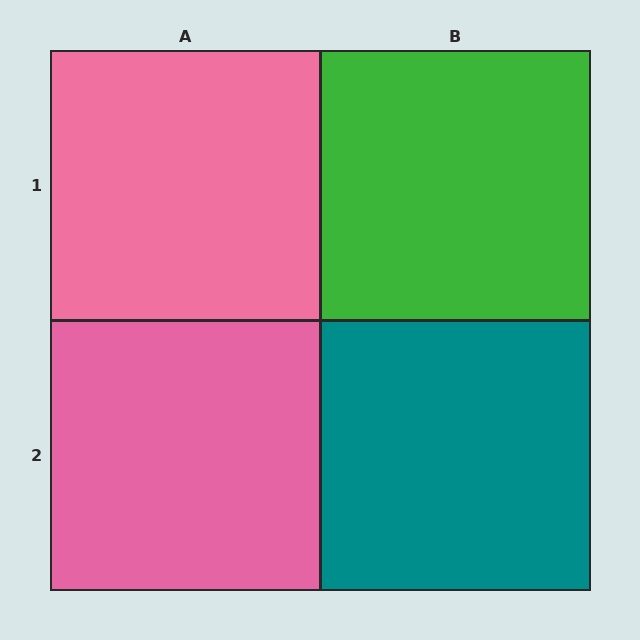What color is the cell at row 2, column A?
Pink.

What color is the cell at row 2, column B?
Teal.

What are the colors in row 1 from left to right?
Pink, green.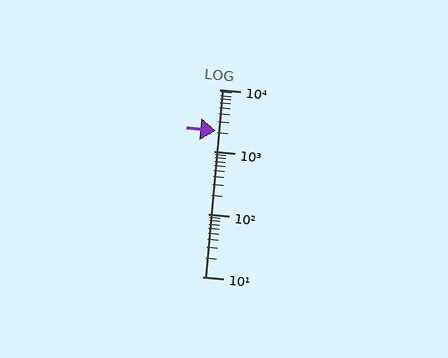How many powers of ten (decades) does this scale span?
The scale spans 3 decades, from 10 to 10000.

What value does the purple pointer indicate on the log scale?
The pointer indicates approximately 2200.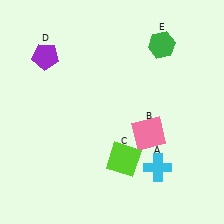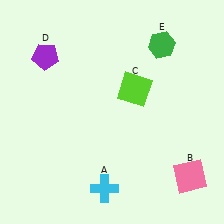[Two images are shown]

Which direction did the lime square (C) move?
The lime square (C) moved up.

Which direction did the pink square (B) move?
The pink square (B) moved down.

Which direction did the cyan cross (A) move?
The cyan cross (A) moved left.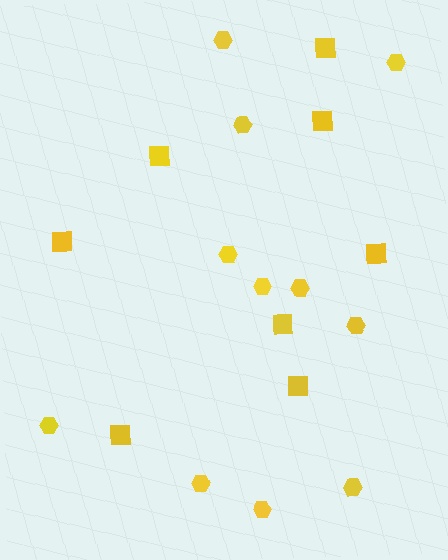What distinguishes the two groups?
There are 2 groups: one group of hexagons (11) and one group of squares (8).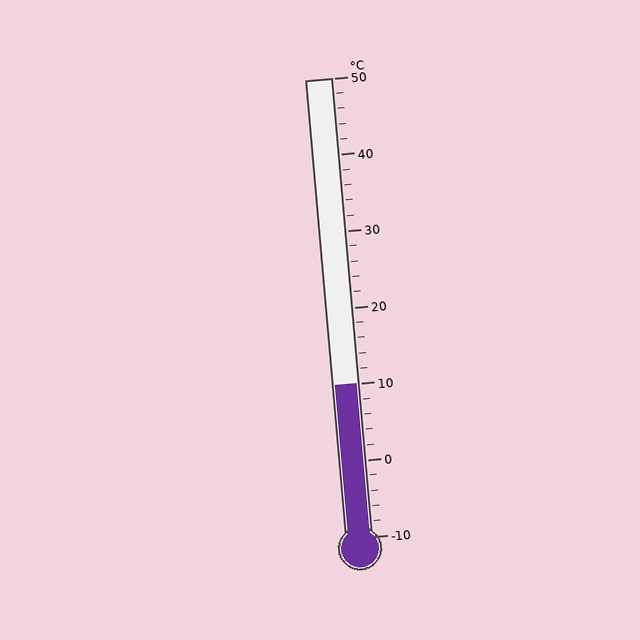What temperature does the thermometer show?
The thermometer shows approximately 10°C.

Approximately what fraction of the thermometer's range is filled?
The thermometer is filled to approximately 35% of its range.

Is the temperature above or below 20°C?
The temperature is below 20°C.